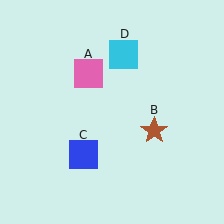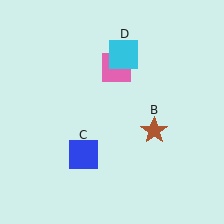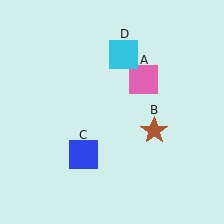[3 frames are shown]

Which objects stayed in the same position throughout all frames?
Brown star (object B) and blue square (object C) and cyan square (object D) remained stationary.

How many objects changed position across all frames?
1 object changed position: pink square (object A).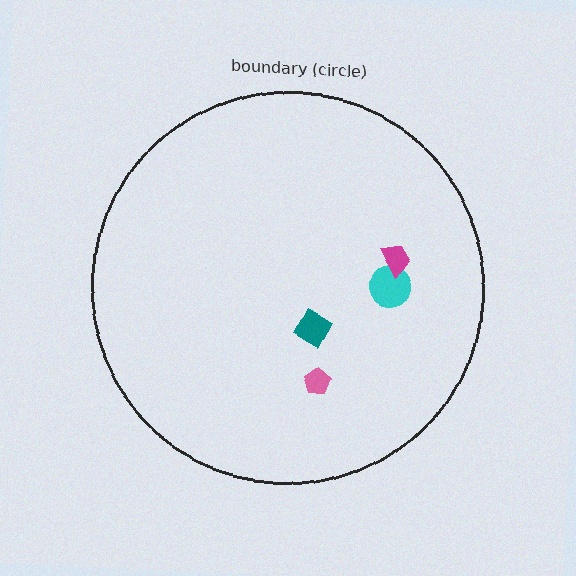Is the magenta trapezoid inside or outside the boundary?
Inside.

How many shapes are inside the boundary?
4 inside, 0 outside.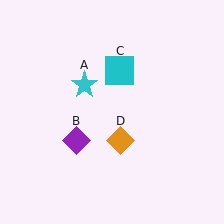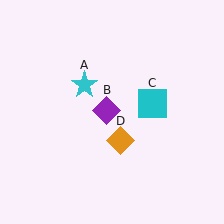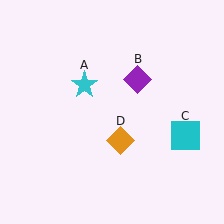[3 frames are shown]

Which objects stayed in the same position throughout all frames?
Cyan star (object A) and orange diamond (object D) remained stationary.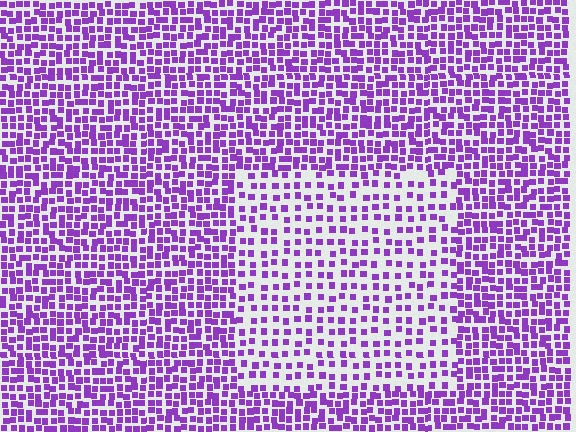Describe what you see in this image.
The image contains small purple elements arranged at two different densities. A rectangle-shaped region is visible where the elements are less densely packed than the surrounding area.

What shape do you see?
I see a rectangle.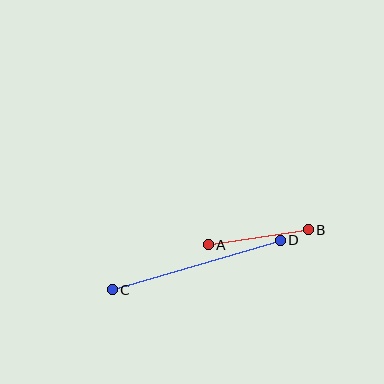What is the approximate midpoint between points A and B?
The midpoint is at approximately (258, 237) pixels.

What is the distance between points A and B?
The distance is approximately 101 pixels.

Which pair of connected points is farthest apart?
Points C and D are farthest apart.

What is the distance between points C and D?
The distance is approximately 175 pixels.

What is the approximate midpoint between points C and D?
The midpoint is at approximately (196, 265) pixels.